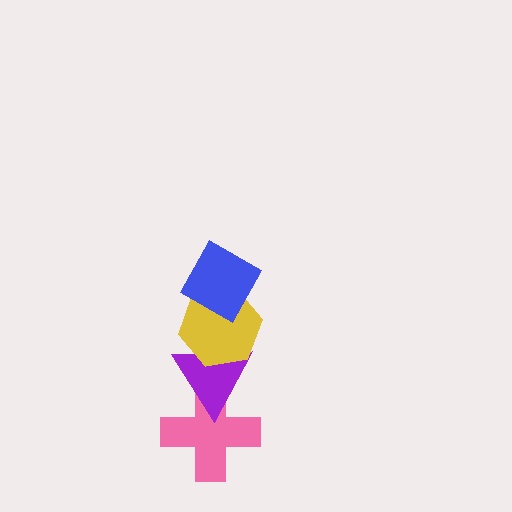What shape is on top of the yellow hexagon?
The blue diamond is on top of the yellow hexagon.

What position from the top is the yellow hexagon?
The yellow hexagon is 2nd from the top.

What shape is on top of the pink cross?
The purple triangle is on top of the pink cross.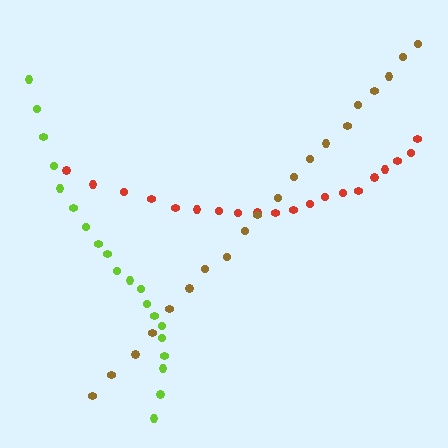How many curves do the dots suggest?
There are 3 distinct paths.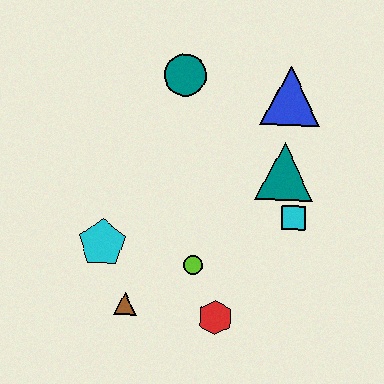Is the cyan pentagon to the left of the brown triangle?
Yes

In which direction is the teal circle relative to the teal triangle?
The teal circle is to the left of the teal triangle.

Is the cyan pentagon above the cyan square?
No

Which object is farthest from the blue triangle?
The brown triangle is farthest from the blue triangle.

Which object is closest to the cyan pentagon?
The brown triangle is closest to the cyan pentagon.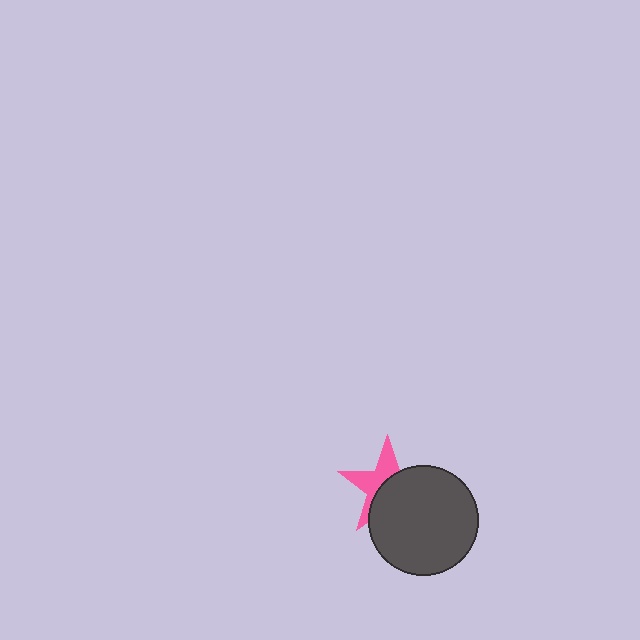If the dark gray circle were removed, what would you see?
You would see the complete pink star.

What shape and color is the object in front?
The object in front is a dark gray circle.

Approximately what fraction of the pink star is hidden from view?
Roughly 56% of the pink star is hidden behind the dark gray circle.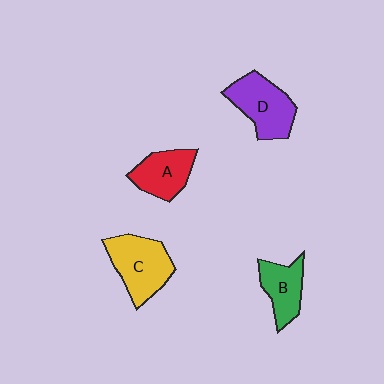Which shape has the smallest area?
Shape B (green).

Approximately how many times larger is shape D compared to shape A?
Approximately 1.3 times.